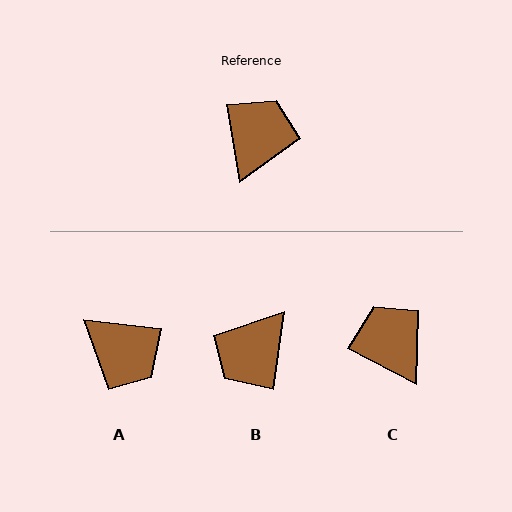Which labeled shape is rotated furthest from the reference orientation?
B, about 163 degrees away.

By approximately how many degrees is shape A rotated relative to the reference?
Approximately 106 degrees clockwise.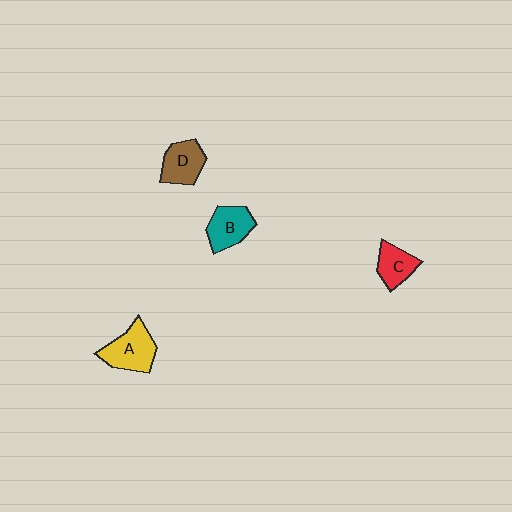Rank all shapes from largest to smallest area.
From largest to smallest: A (yellow), B (teal), D (brown), C (red).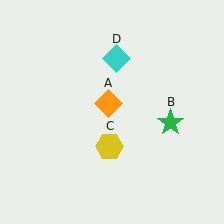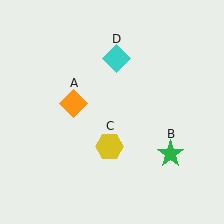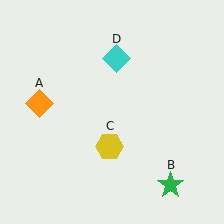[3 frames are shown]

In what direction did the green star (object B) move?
The green star (object B) moved down.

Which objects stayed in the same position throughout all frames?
Yellow hexagon (object C) and cyan diamond (object D) remained stationary.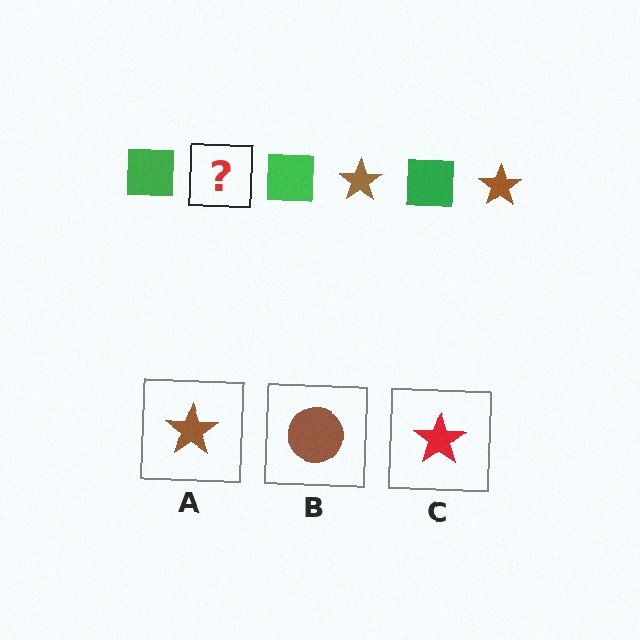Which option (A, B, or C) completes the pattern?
A.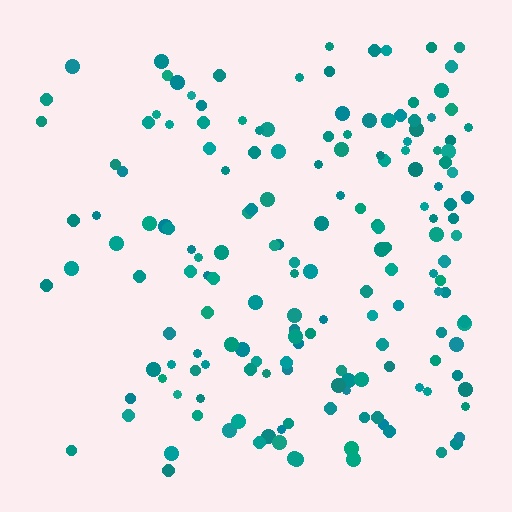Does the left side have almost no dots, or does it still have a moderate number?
Still a moderate number, just noticeably fewer than the right.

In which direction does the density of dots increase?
From left to right, with the right side densest.